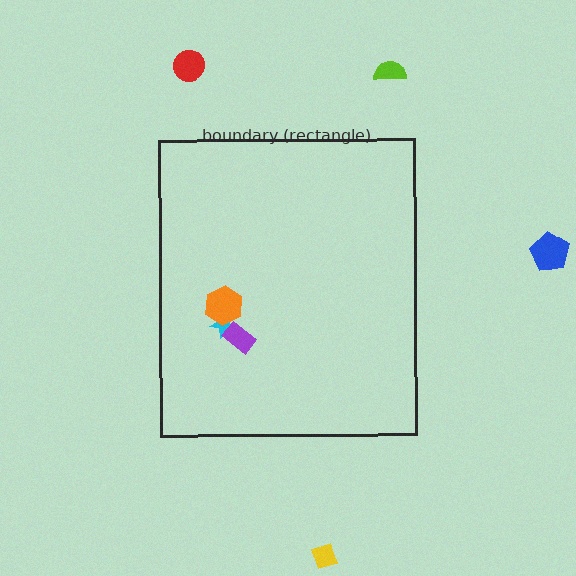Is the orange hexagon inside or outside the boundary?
Inside.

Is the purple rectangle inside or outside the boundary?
Inside.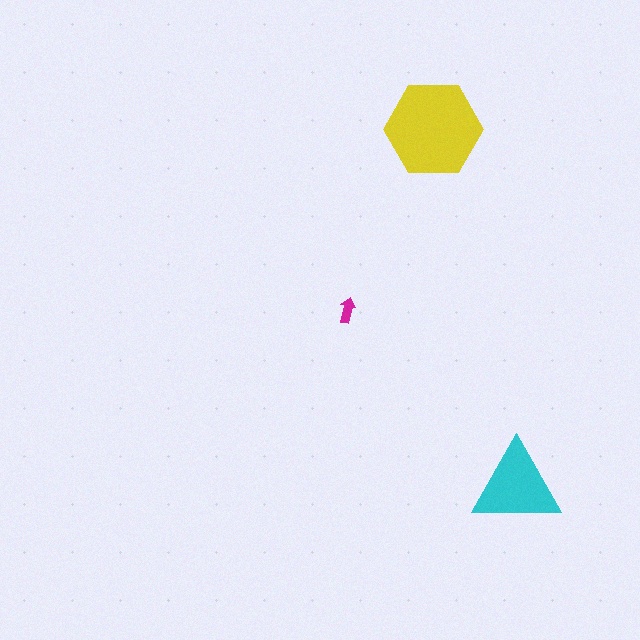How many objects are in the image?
There are 3 objects in the image.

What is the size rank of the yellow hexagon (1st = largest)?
1st.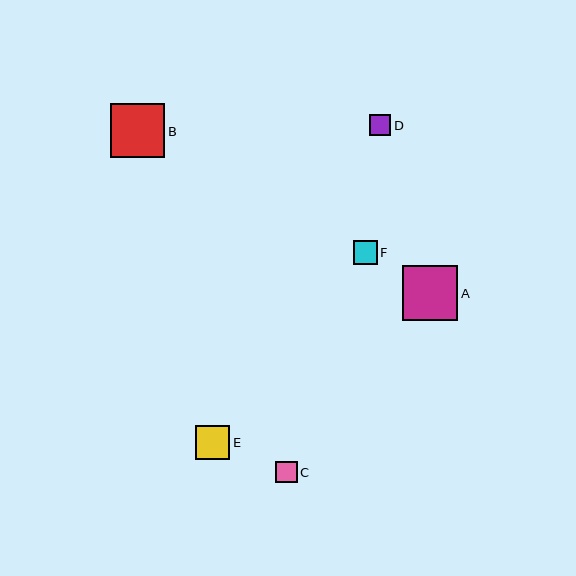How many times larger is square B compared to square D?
Square B is approximately 2.5 times the size of square D.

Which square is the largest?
Square A is the largest with a size of approximately 56 pixels.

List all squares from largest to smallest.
From largest to smallest: A, B, E, F, D, C.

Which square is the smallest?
Square C is the smallest with a size of approximately 21 pixels.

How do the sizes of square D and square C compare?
Square D and square C are approximately the same size.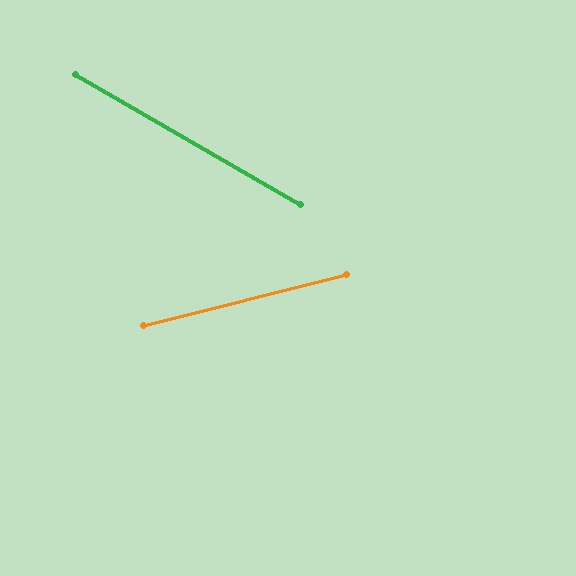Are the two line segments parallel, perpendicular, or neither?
Neither parallel nor perpendicular — they differ by about 44°.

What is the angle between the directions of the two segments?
Approximately 44 degrees.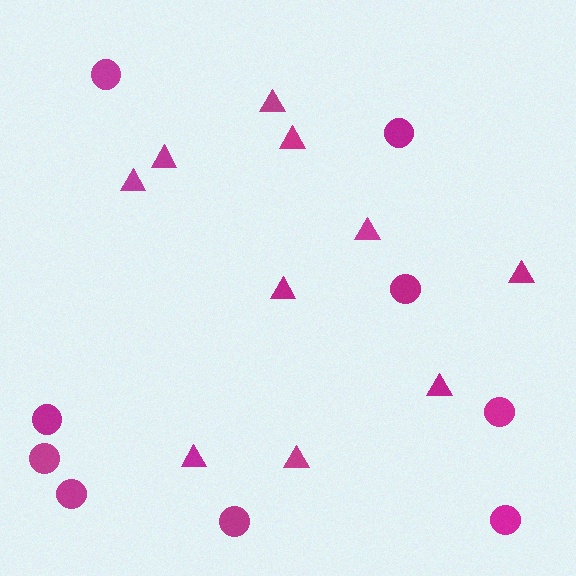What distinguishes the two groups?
There are 2 groups: one group of circles (9) and one group of triangles (10).